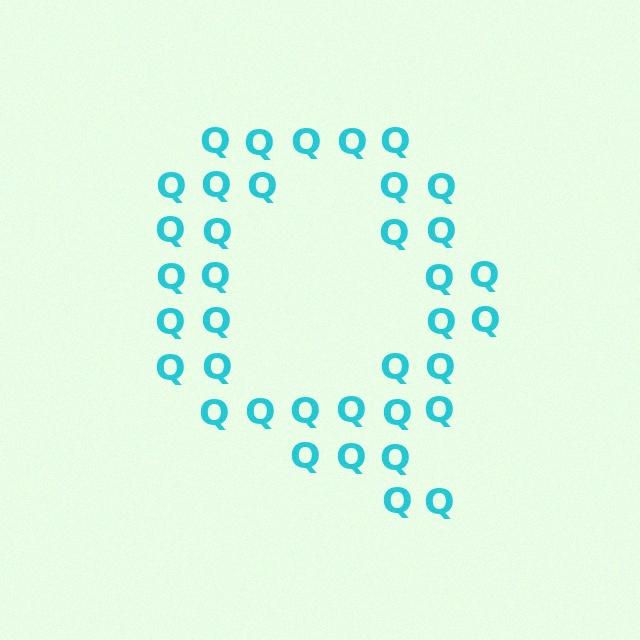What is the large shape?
The large shape is the letter Q.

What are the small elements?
The small elements are letter Q's.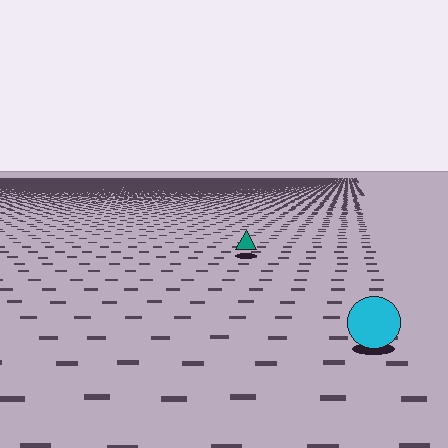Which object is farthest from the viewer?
The teal triangle is farthest from the viewer. It appears smaller and the ground texture around it is denser.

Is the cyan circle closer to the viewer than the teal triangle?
Yes. The cyan circle is closer — you can tell from the texture gradient: the ground texture is coarser near it.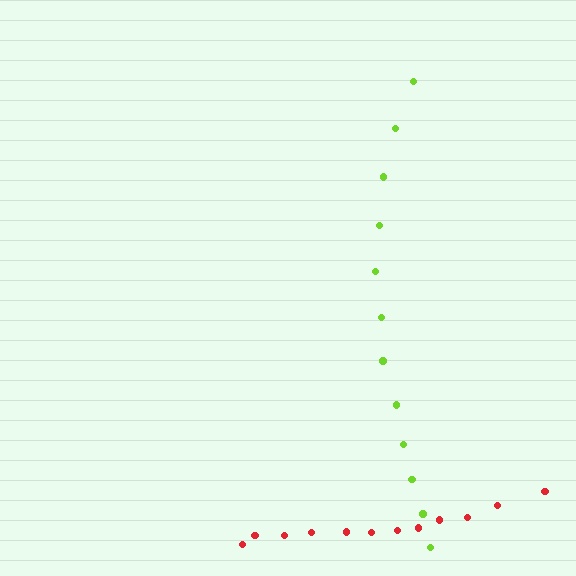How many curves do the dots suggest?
There are 2 distinct paths.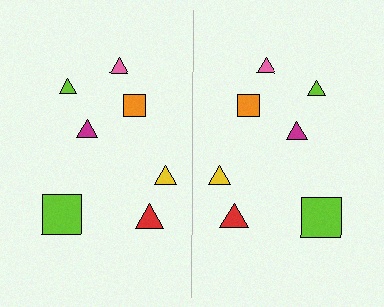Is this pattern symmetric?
Yes, this pattern has bilateral (reflection) symmetry.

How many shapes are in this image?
There are 14 shapes in this image.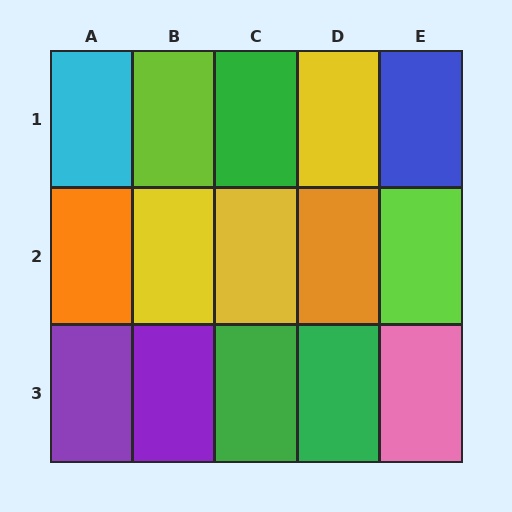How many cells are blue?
1 cell is blue.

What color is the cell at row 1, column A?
Cyan.